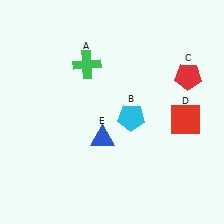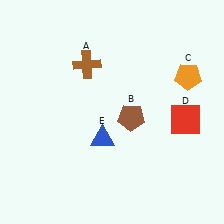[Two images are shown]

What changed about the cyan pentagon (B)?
In Image 1, B is cyan. In Image 2, it changed to brown.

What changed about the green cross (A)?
In Image 1, A is green. In Image 2, it changed to brown.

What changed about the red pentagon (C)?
In Image 1, C is red. In Image 2, it changed to orange.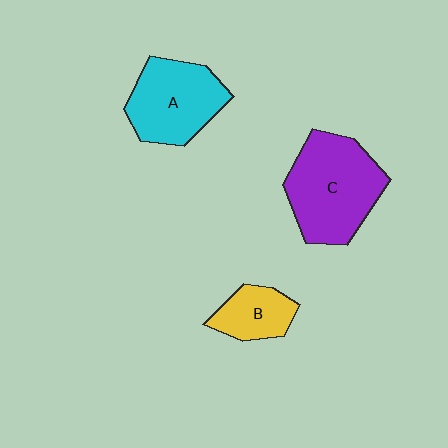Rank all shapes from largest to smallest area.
From largest to smallest: C (purple), A (cyan), B (yellow).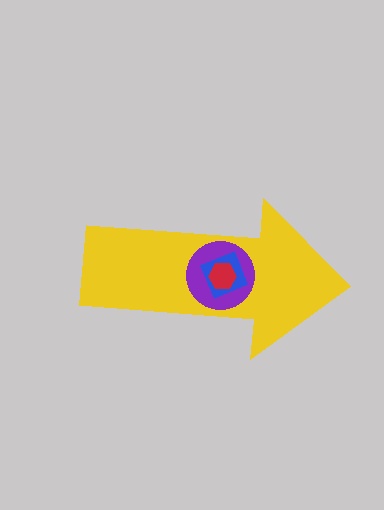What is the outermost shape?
The yellow arrow.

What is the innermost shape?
The red hexagon.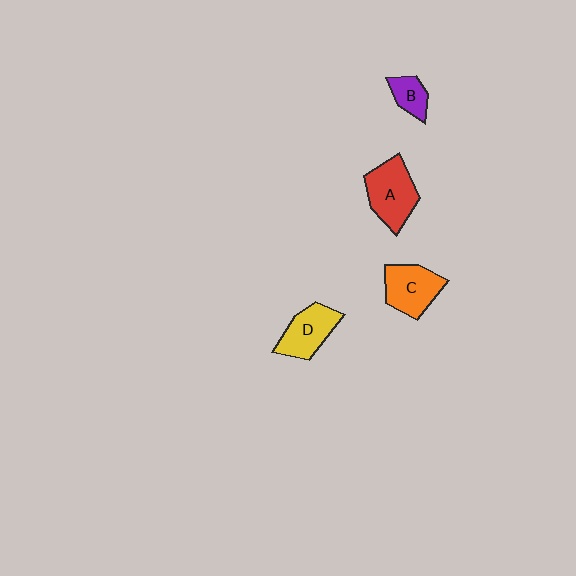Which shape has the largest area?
Shape A (red).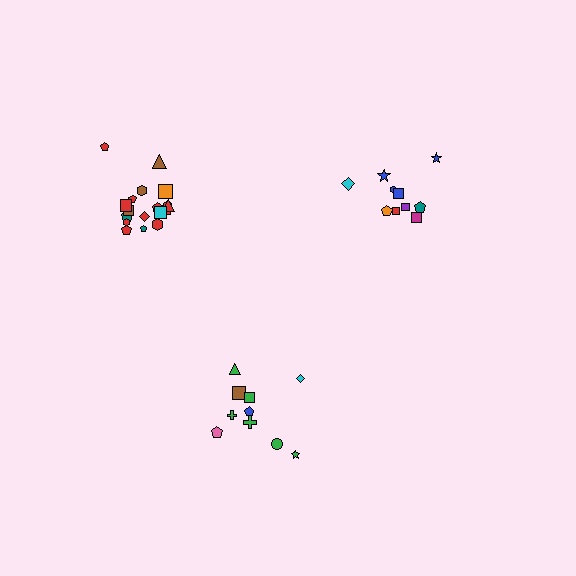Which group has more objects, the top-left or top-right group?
The top-left group.